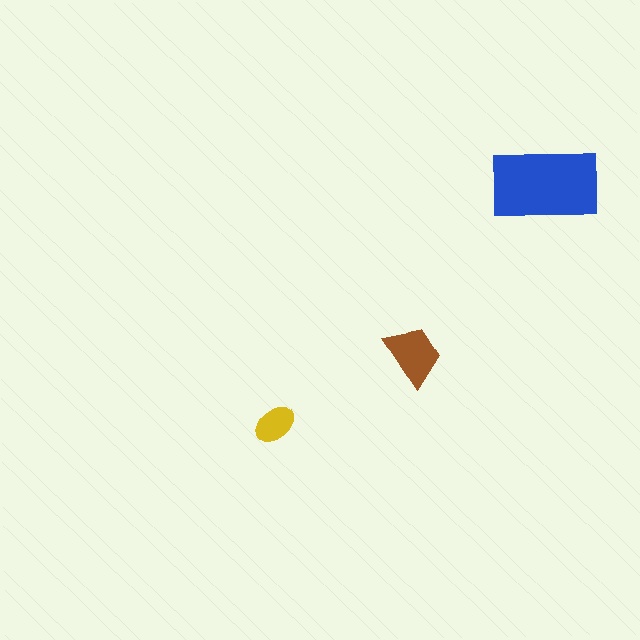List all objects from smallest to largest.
The yellow ellipse, the brown trapezoid, the blue rectangle.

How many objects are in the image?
There are 3 objects in the image.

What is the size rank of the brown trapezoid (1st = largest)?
2nd.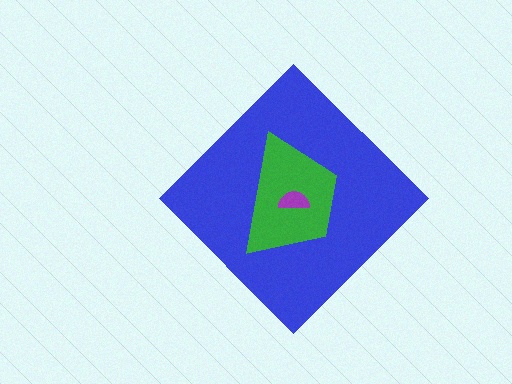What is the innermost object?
The purple semicircle.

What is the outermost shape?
The blue diamond.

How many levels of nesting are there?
3.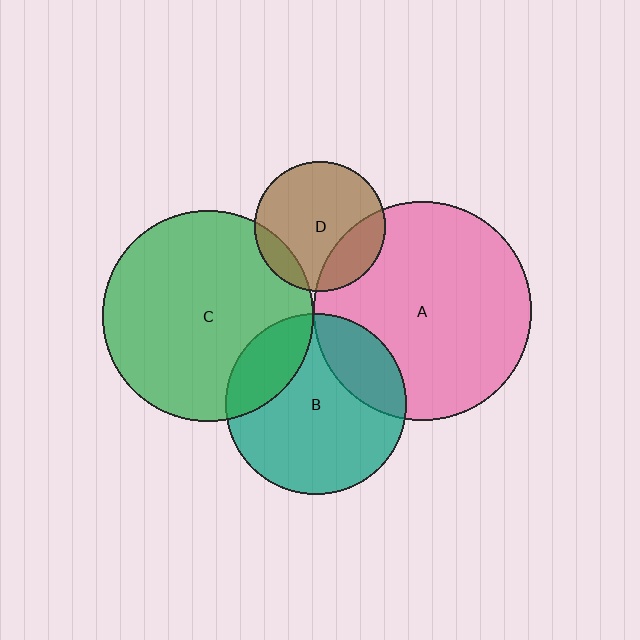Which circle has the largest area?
Circle A (pink).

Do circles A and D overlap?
Yes.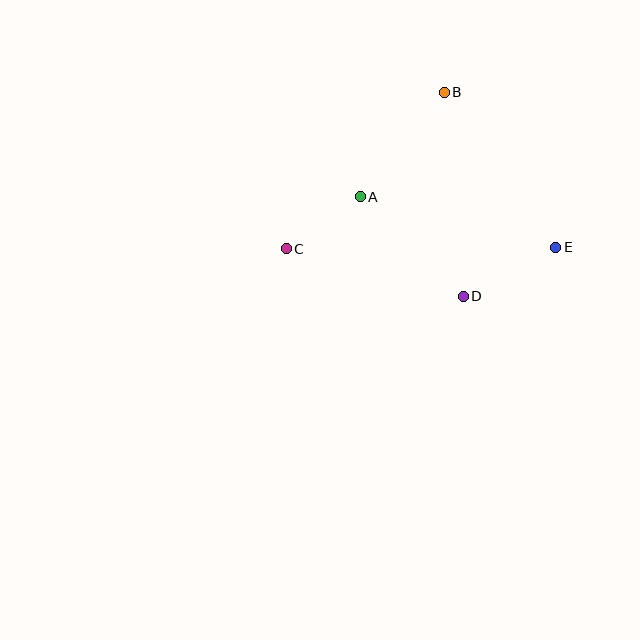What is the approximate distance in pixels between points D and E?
The distance between D and E is approximately 105 pixels.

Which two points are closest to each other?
Points A and C are closest to each other.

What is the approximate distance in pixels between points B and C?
The distance between B and C is approximately 223 pixels.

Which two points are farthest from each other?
Points C and E are farthest from each other.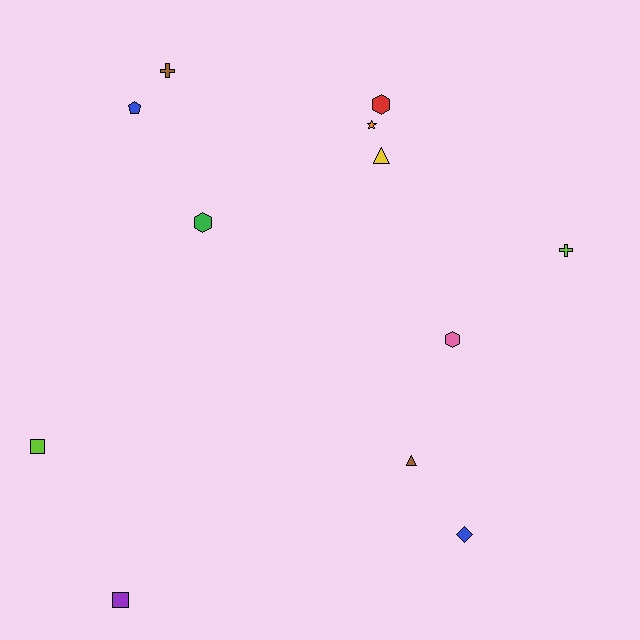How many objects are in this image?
There are 12 objects.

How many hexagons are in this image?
There are 3 hexagons.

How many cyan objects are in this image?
There are no cyan objects.